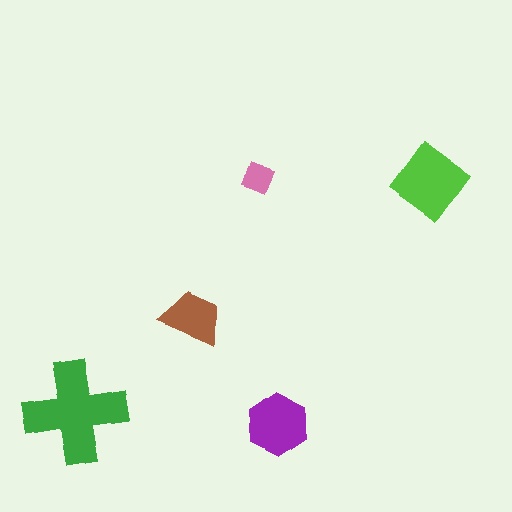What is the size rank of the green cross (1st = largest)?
1st.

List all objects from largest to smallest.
The green cross, the lime diamond, the purple hexagon, the brown trapezoid, the pink diamond.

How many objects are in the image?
There are 5 objects in the image.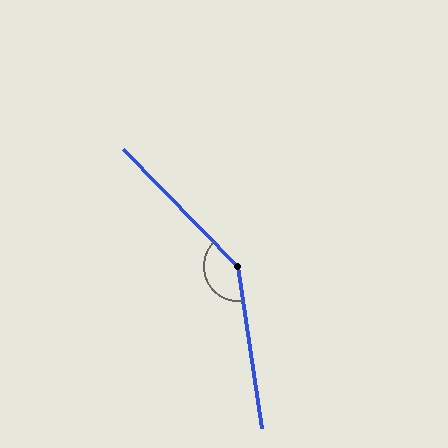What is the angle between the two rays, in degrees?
Approximately 144 degrees.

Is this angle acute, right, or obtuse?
It is obtuse.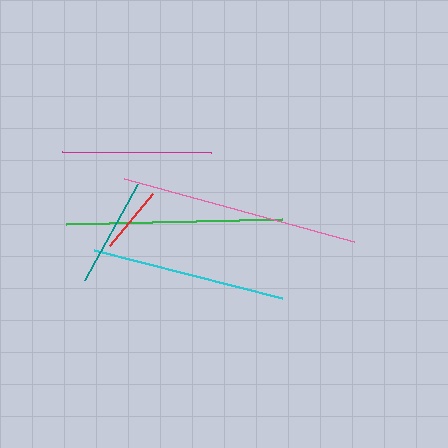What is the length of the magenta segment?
The magenta segment is approximately 149 pixels long.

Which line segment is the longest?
The pink line is the longest at approximately 238 pixels.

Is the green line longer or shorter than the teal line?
The green line is longer than the teal line.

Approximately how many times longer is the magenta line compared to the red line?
The magenta line is approximately 2.2 times the length of the red line.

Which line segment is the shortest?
The red line is the shortest at approximately 67 pixels.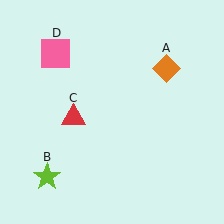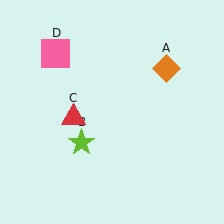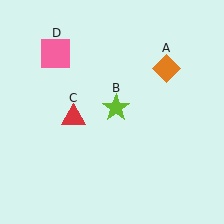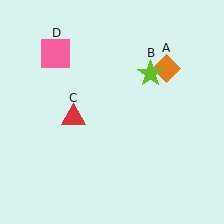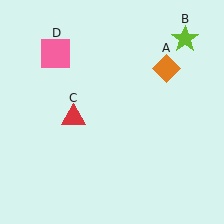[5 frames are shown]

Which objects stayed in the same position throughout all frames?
Orange diamond (object A) and red triangle (object C) and pink square (object D) remained stationary.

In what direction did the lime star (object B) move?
The lime star (object B) moved up and to the right.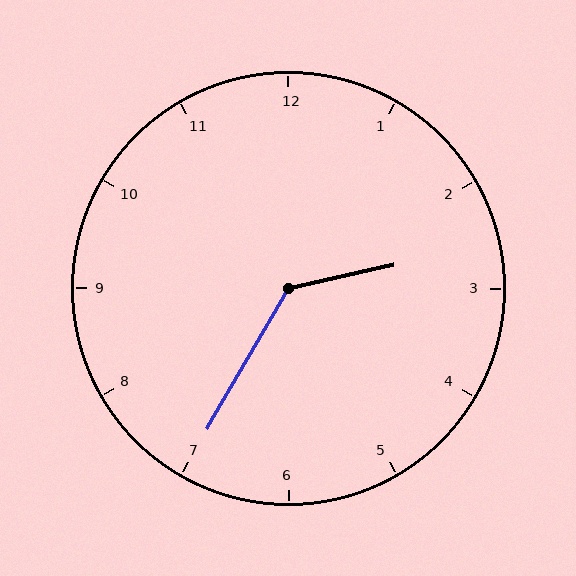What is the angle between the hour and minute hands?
Approximately 132 degrees.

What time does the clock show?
2:35.